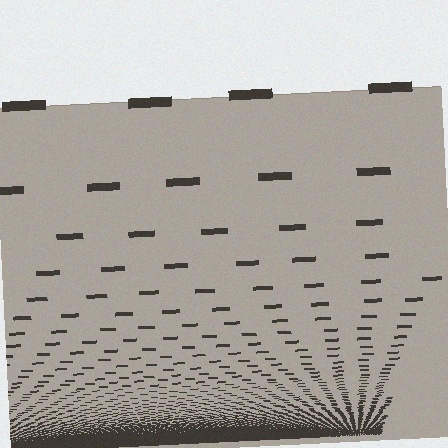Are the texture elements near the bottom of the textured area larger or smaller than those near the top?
Smaller. The gradient is inverted — elements near the bottom are smaller and denser.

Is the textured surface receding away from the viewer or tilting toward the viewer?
The surface appears to tilt toward the viewer. Texture elements get larger and sparser toward the top.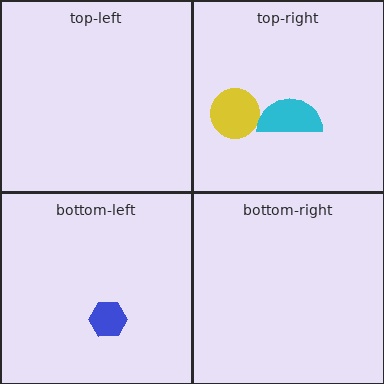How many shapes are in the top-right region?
2.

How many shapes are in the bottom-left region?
1.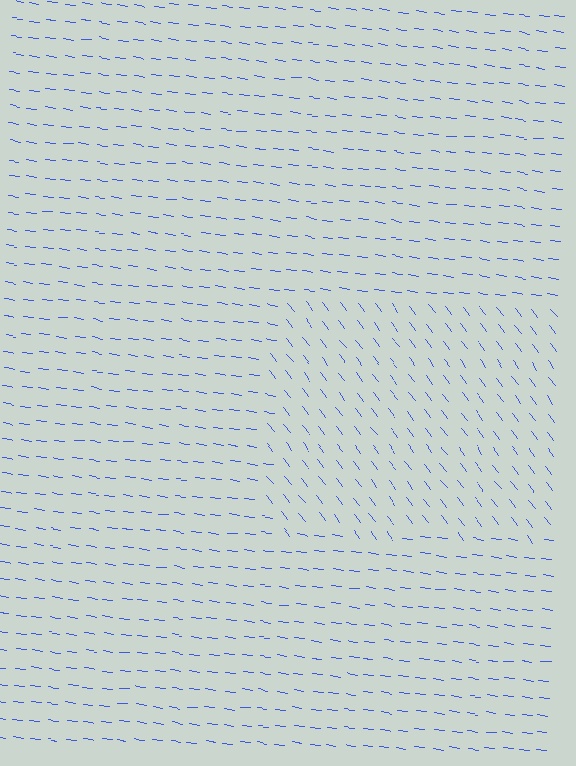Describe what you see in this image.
The image is filled with small blue line segments. A rectangle region in the image has lines oriented differently from the surrounding lines, creating a visible texture boundary.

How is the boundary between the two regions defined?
The boundary is defined purely by a change in line orientation (approximately 45 degrees difference). All lines are the same color and thickness.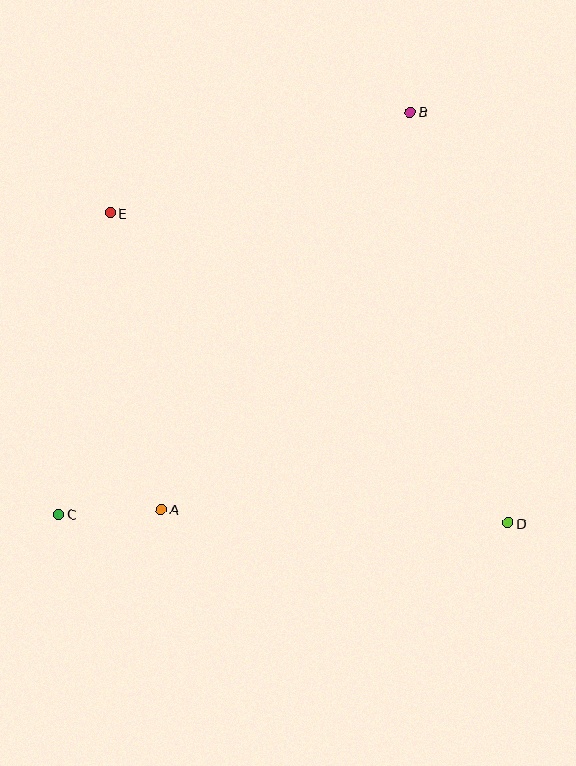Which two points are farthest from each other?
Points B and C are farthest from each other.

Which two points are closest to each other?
Points A and C are closest to each other.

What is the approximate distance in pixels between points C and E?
The distance between C and E is approximately 306 pixels.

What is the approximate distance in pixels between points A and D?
The distance between A and D is approximately 347 pixels.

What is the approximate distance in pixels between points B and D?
The distance between B and D is approximately 422 pixels.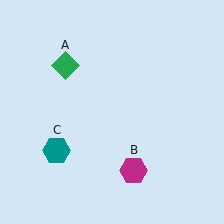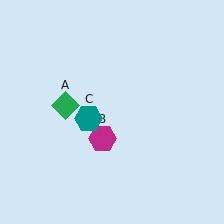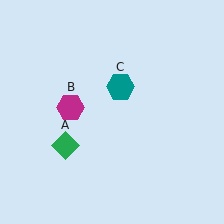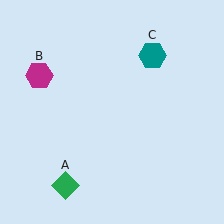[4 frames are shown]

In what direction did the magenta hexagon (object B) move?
The magenta hexagon (object B) moved up and to the left.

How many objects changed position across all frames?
3 objects changed position: green diamond (object A), magenta hexagon (object B), teal hexagon (object C).